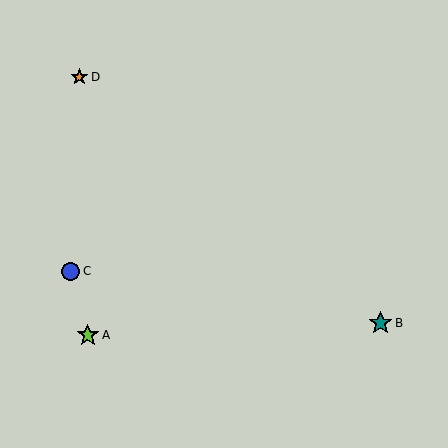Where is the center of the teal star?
The center of the teal star is at (380, 323).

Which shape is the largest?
The teal star (labeled B) is the largest.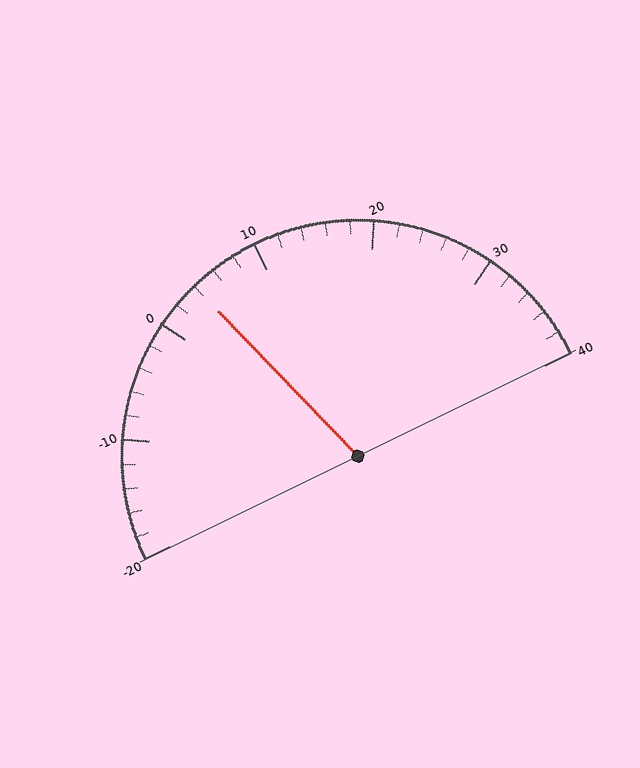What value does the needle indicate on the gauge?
The needle indicates approximately 4.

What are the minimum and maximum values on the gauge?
The gauge ranges from -20 to 40.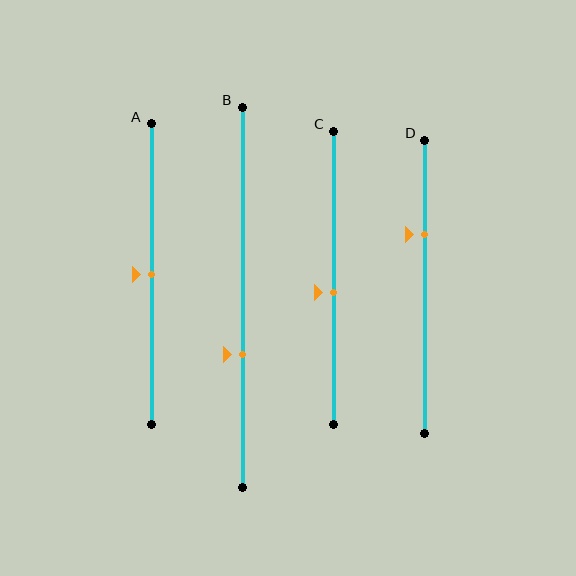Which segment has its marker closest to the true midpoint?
Segment A has its marker closest to the true midpoint.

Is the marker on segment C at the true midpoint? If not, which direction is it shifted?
No, the marker on segment C is shifted downward by about 5% of the segment length.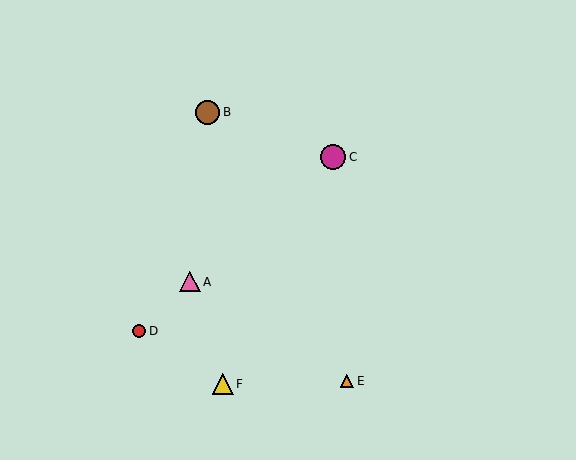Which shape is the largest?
The magenta circle (labeled C) is the largest.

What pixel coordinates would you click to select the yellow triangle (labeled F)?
Click at (223, 384) to select the yellow triangle F.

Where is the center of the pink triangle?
The center of the pink triangle is at (190, 282).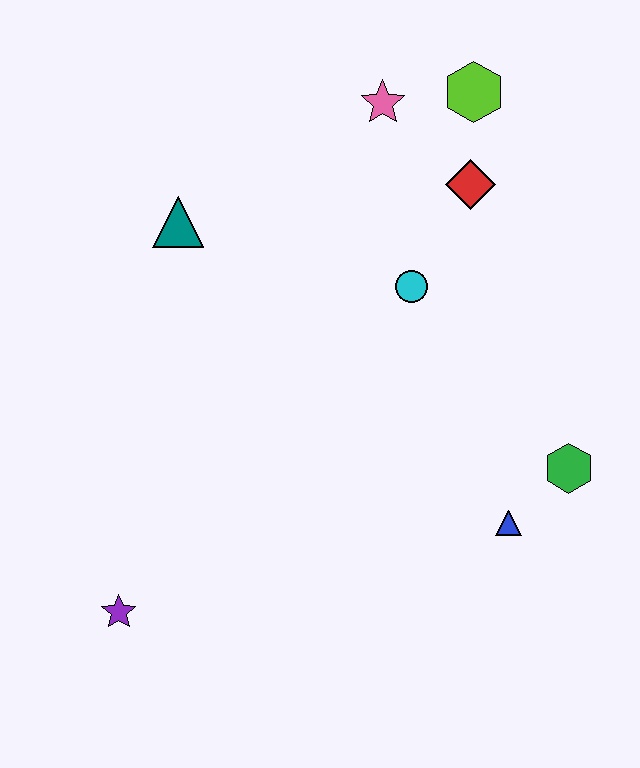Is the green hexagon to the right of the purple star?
Yes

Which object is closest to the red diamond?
The lime hexagon is closest to the red diamond.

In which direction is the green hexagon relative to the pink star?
The green hexagon is below the pink star.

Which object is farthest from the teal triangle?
The green hexagon is farthest from the teal triangle.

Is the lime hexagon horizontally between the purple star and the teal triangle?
No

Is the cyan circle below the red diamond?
Yes